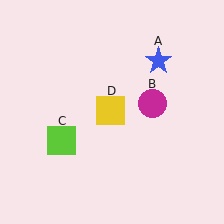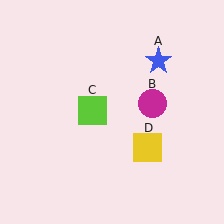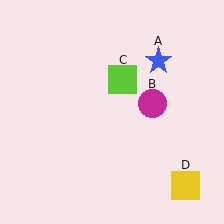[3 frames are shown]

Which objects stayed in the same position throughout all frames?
Blue star (object A) and magenta circle (object B) remained stationary.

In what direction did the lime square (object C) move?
The lime square (object C) moved up and to the right.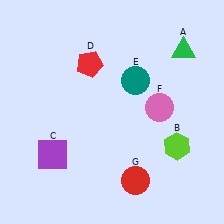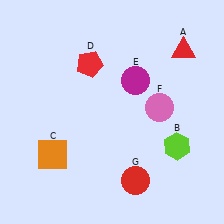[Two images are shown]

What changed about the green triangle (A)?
In Image 1, A is green. In Image 2, it changed to red.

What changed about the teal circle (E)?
In Image 1, E is teal. In Image 2, it changed to magenta.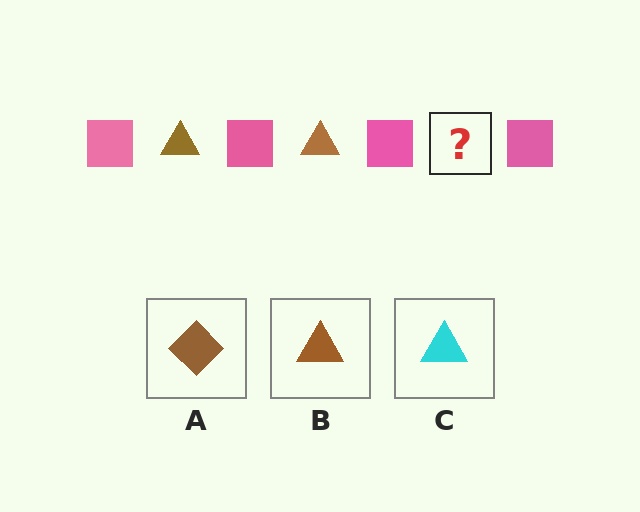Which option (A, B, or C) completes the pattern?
B.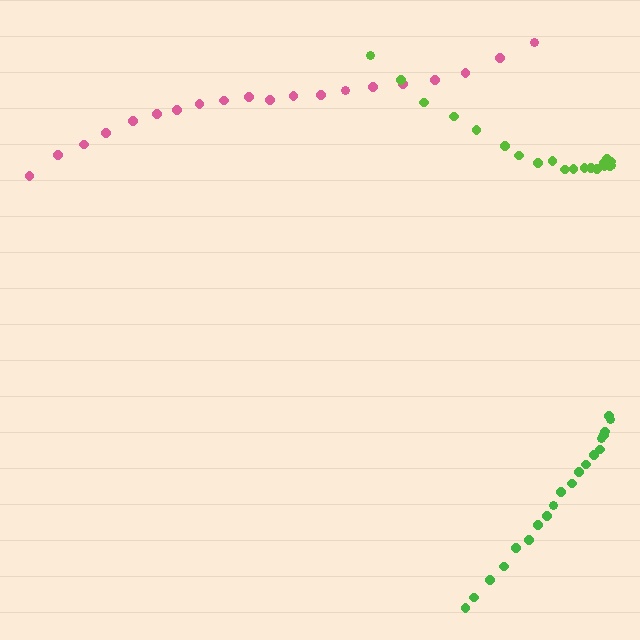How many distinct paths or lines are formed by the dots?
There are 3 distinct paths.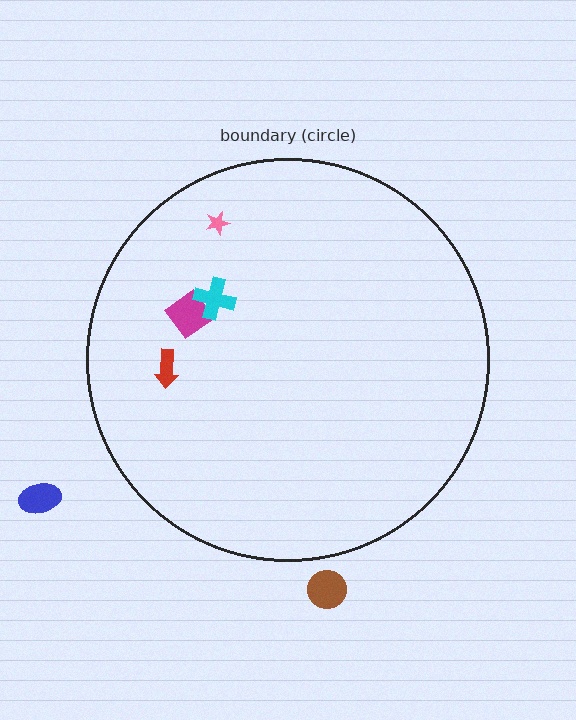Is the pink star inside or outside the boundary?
Inside.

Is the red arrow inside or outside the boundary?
Inside.